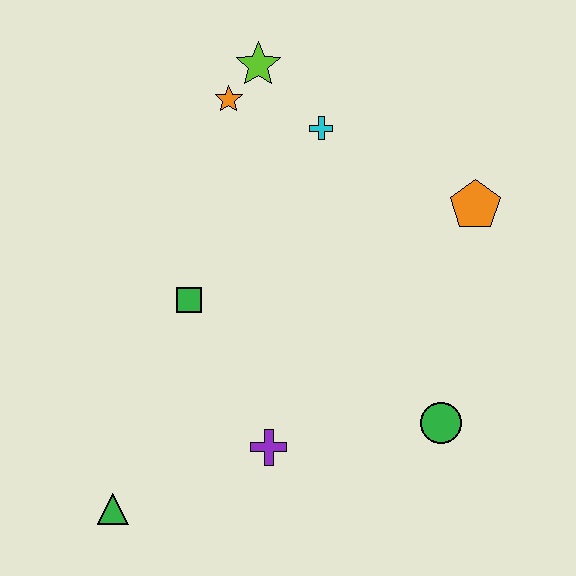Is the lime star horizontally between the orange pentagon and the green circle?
No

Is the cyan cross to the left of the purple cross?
No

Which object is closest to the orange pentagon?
The cyan cross is closest to the orange pentagon.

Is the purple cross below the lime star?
Yes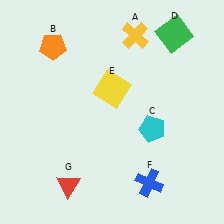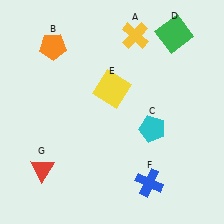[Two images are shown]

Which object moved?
The red triangle (G) moved left.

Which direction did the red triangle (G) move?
The red triangle (G) moved left.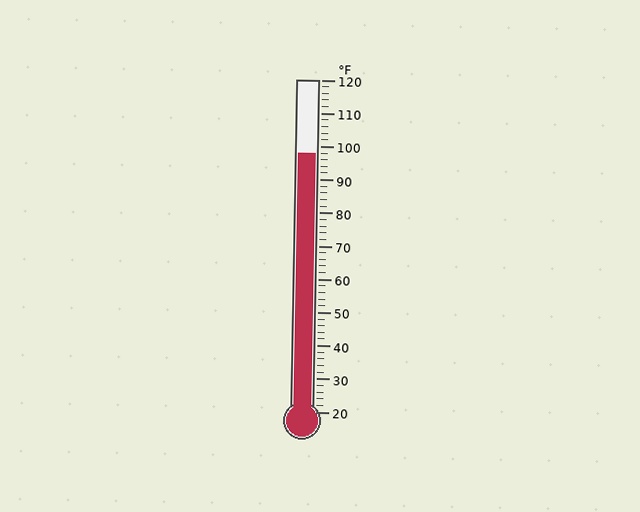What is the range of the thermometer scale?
The thermometer scale ranges from 20°F to 120°F.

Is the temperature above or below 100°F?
The temperature is below 100°F.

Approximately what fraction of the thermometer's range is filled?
The thermometer is filled to approximately 80% of its range.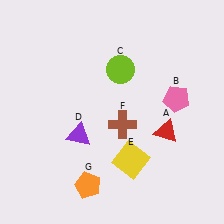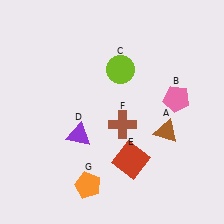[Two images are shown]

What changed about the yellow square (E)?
In Image 1, E is yellow. In Image 2, it changed to red.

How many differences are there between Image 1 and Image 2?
There are 2 differences between the two images.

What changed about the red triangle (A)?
In Image 1, A is red. In Image 2, it changed to brown.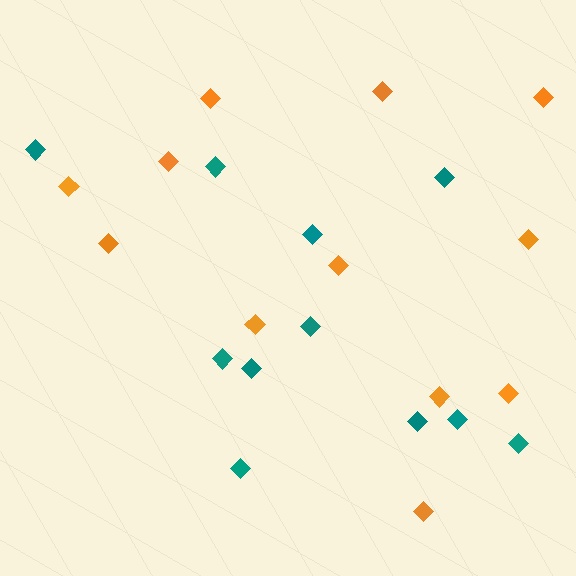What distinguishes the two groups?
There are 2 groups: one group of orange diamonds (12) and one group of teal diamonds (11).